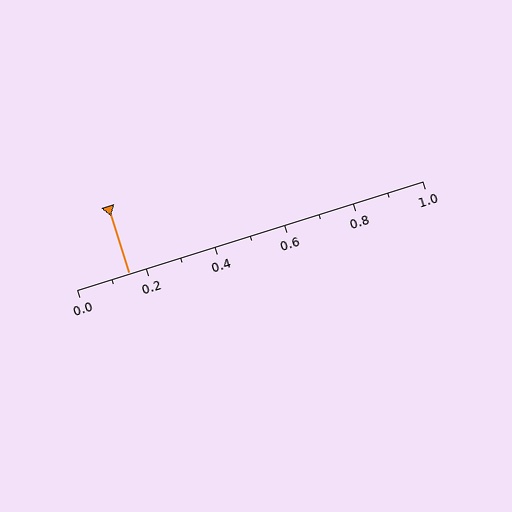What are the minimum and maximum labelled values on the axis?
The axis runs from 0.0 to 1.0.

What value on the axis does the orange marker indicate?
The marker indicates approximately 0.15.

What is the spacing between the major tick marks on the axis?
The major ticks are spaced 0.2 apart.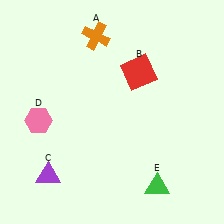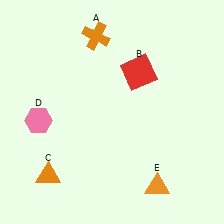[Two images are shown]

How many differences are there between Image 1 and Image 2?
There are 2 differences between the two images.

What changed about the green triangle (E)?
In Image 1, E is green. In Image 2, it changed to orange.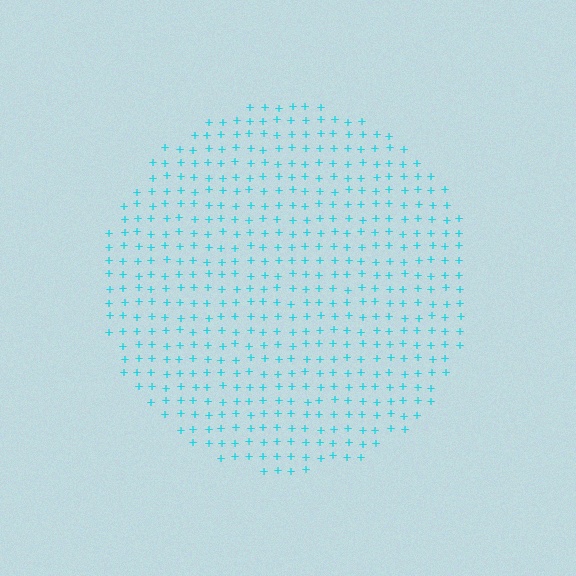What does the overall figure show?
The overall figure shows a circle.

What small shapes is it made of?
It is made of small plus signs.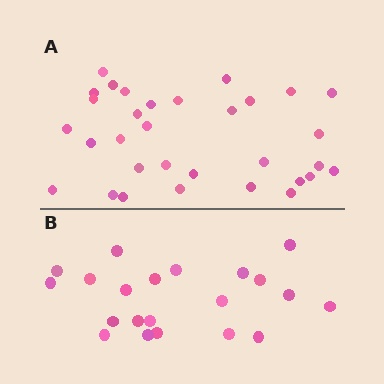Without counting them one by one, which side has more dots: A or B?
Region A (the top region) has more dots.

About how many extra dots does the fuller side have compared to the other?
Region A has roughly 12 or so more dots than region B.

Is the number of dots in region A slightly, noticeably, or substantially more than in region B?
Region A has substantially more. The ratio is roughly 1.5 to 1.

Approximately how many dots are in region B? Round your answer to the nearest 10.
About 20 dots. (The exact count is 21, which rounds to 20.)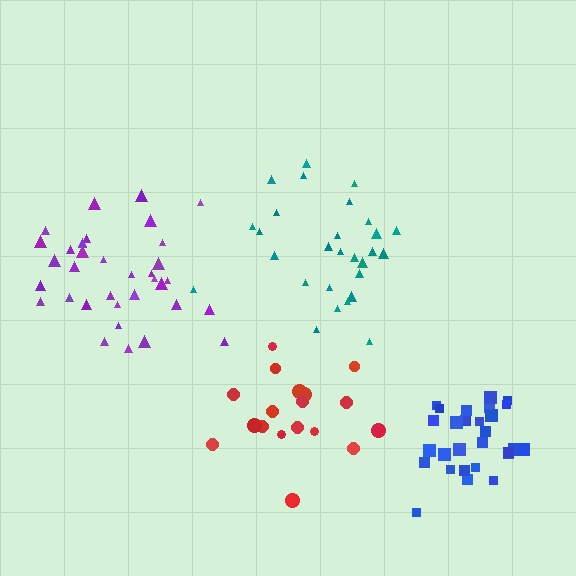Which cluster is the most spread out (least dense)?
Teal.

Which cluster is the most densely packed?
Blue.